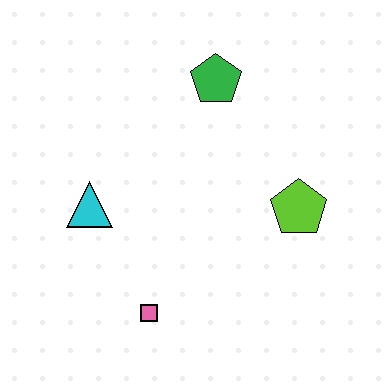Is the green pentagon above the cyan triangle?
Yes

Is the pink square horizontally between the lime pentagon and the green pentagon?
No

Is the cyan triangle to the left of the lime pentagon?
Yes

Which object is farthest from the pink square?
The green pentagon is farthest from the pink square.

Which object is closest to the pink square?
The cyan triangle is closest to the pink square.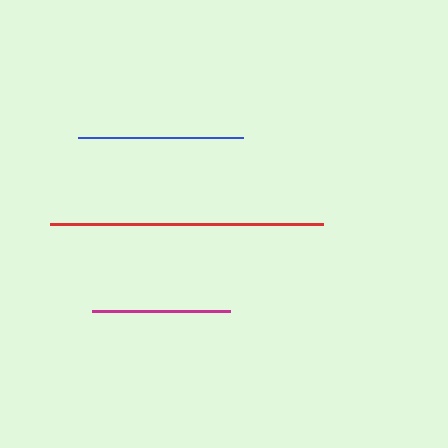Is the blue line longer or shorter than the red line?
The red line is longer than the blue line.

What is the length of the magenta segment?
The magenta segment is approximately 138 pixels long.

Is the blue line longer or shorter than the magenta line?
The blue line is longer than the magenta line.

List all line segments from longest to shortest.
From longest to shortest: red, blue, magenta.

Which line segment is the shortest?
The magenta line is the shortest at approximately 138 pixels.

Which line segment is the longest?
The red line is the longest at approximately 273 pixels.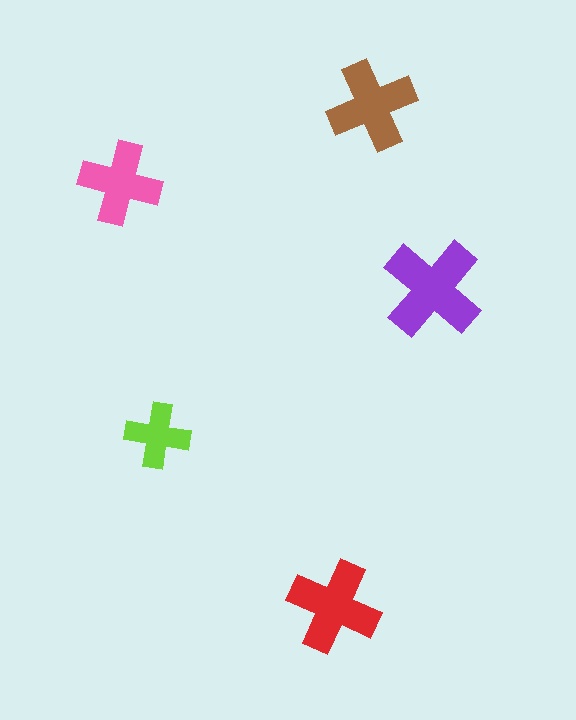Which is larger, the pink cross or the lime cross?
The pink one.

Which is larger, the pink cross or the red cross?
The red one.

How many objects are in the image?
There are 5 objects in the image.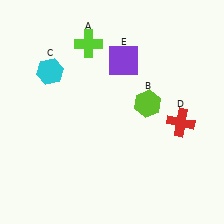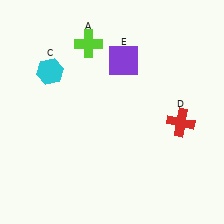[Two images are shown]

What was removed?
The lime hexagon (B) was removed in Image 2.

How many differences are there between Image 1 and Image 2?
There is 1 difference between the two images.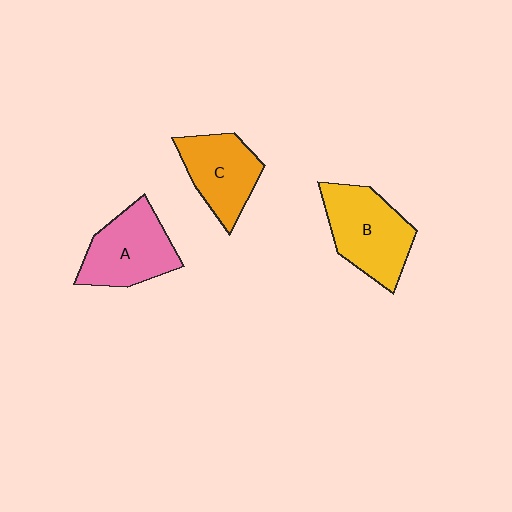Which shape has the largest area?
Shape B (yellow).